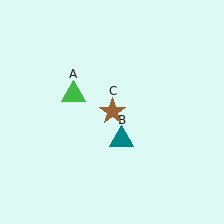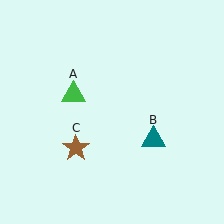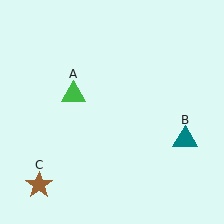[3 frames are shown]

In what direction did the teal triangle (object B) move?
The teal triangle (object B) moved right.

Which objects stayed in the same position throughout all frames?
Green triangle (object A) remained stationary.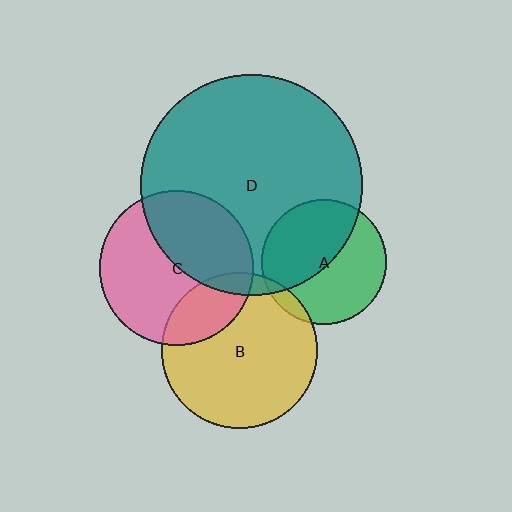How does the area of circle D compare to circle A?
Approximately 3.1 times.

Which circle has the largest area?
Circle D (teal).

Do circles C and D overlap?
Yes.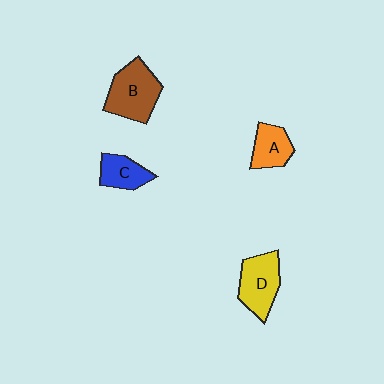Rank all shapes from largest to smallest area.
From largest to smallest: B (brown), D (yellow), A (orange), C (blue).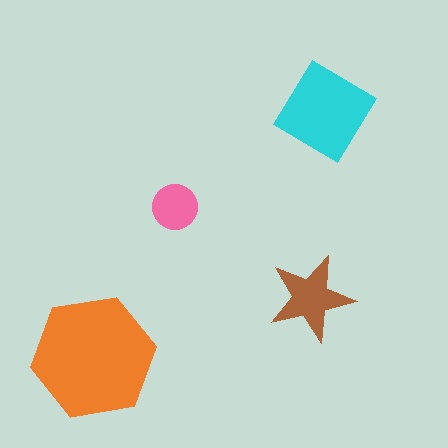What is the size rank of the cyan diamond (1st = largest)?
2nd.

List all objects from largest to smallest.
The orange hexagon, the cyan diamond, the brown star, the pink circle.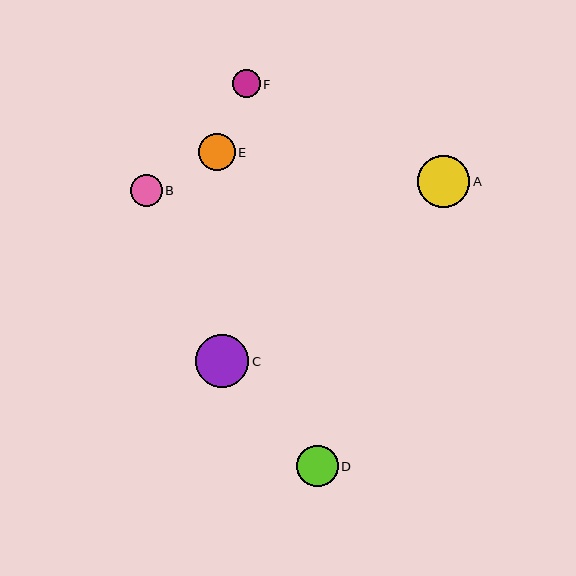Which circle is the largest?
Circle C is the largest with a size of approximately 53 pixels.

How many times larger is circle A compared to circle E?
Circle A is approximately 1.4 times the size of circle E.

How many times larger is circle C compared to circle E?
Circle C is approximately 1.4 times the size of circle E.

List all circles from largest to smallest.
From largest to smallest: C, A, D, E, B, F.